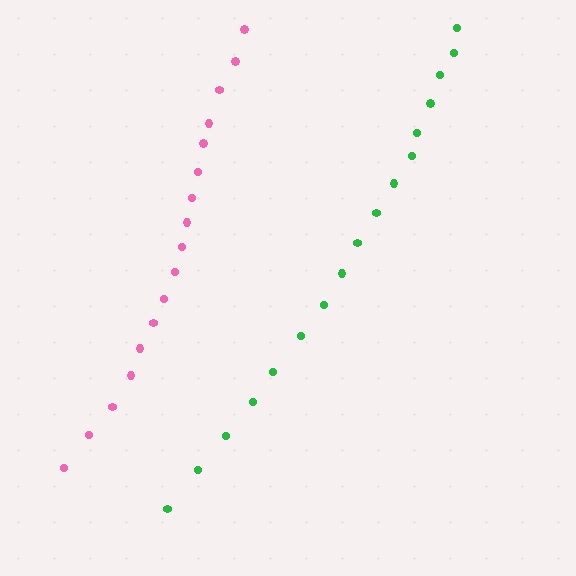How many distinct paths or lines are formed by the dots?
There are 2 distinct paths.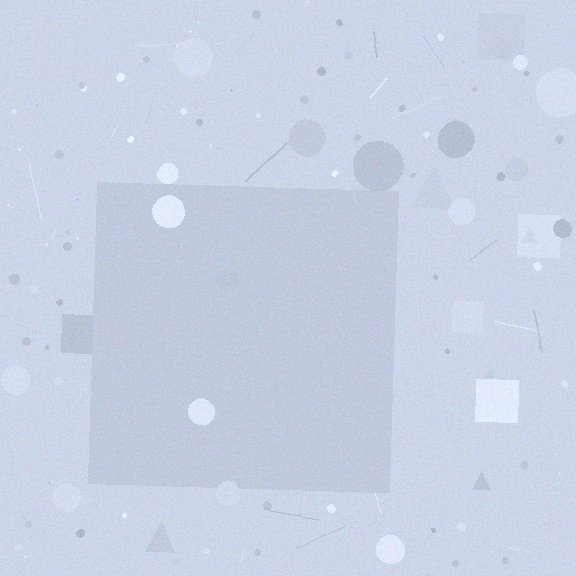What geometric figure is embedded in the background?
A square is embedded in the background.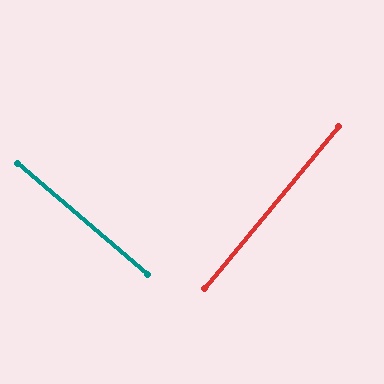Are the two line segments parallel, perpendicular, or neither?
Perpendicular — they meet at approximately 89°.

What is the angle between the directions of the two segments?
Approximately 89 degrees.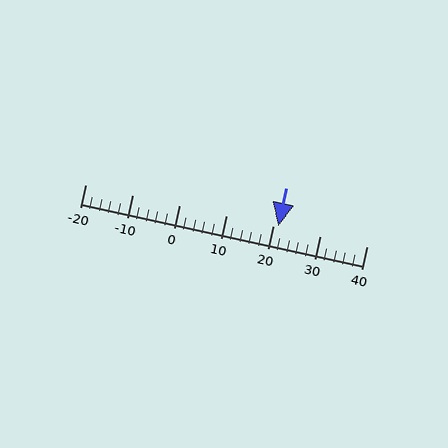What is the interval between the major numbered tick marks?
The major tick marks are spaced 10 units apart.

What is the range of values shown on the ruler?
The ruler shows values from -20 to 40.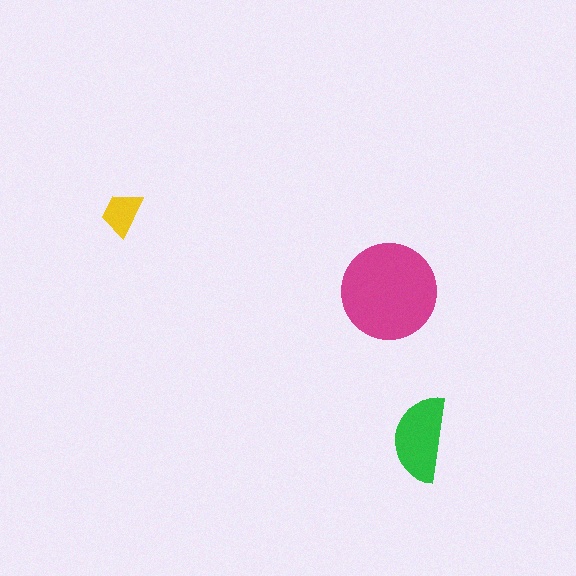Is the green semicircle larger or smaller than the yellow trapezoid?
Larger.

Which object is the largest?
The magenta circle.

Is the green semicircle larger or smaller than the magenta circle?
Smaller.